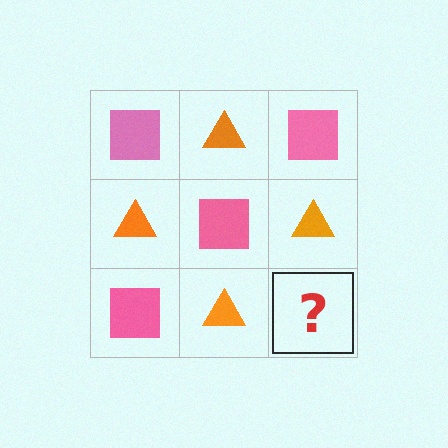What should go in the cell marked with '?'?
The missing cell should contain a pink square.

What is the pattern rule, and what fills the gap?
The rule is that it alternates pink square and orange triangle in a checkerboard pattern. The gap should be filled with a pink square.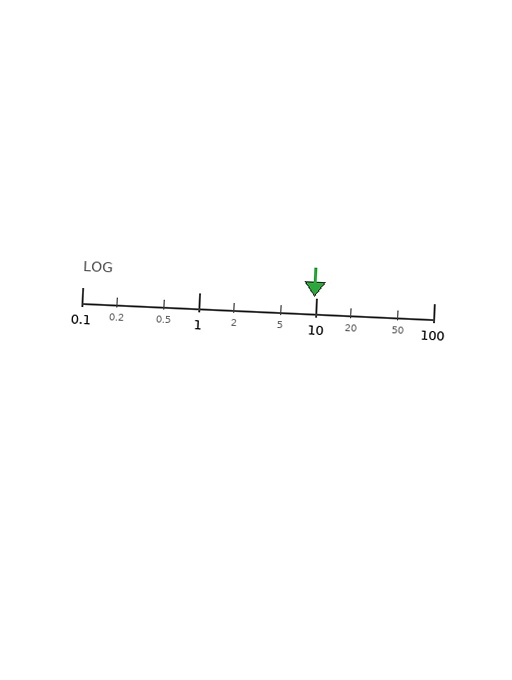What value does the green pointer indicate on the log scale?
The pointer indicates approximately 9.6.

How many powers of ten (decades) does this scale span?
The scale spans 3 decades, from 0.1 to 100.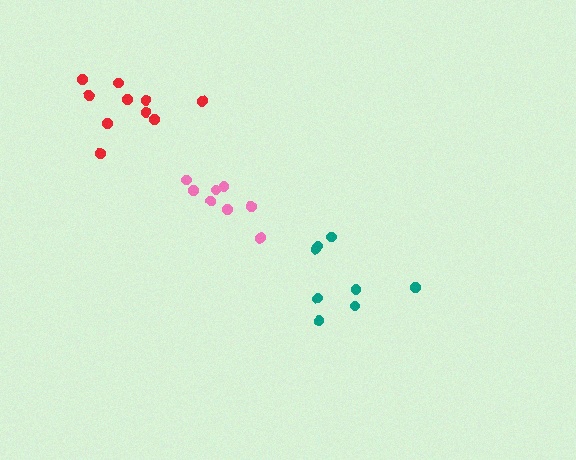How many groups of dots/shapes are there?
There are 3 groups.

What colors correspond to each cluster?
The clusters are colored: pink, teal, red.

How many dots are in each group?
Group 1: 8 dots, Group 2: 8 dots, Group 3: 10 dots (26 total).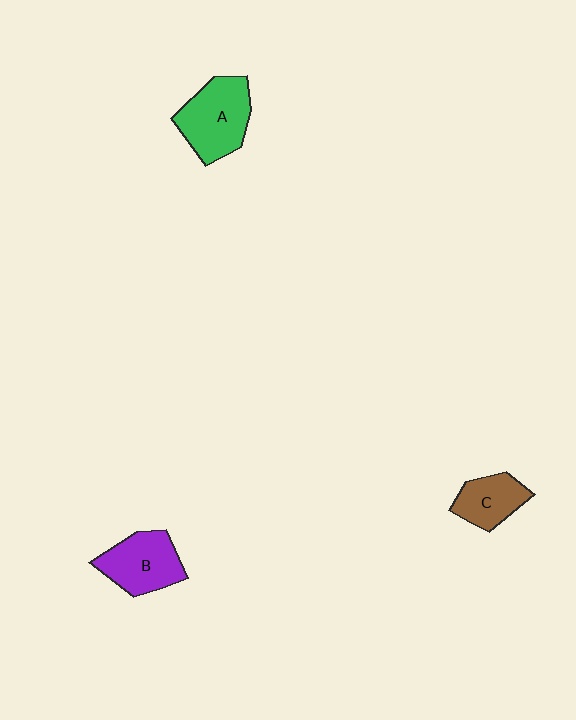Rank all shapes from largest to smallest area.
From largest to smallest: A (green), B (purple), C (brown).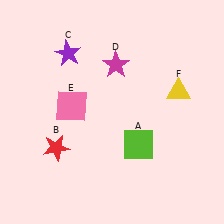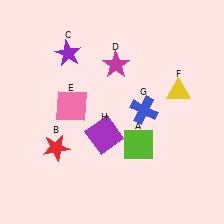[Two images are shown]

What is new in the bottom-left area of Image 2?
A purple square (H) was added in the bottom-left area of Image 2.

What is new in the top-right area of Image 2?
A blue cross (G) was added in the top-right area of Image 2.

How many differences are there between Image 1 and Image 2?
There are 2 differences between the two images.